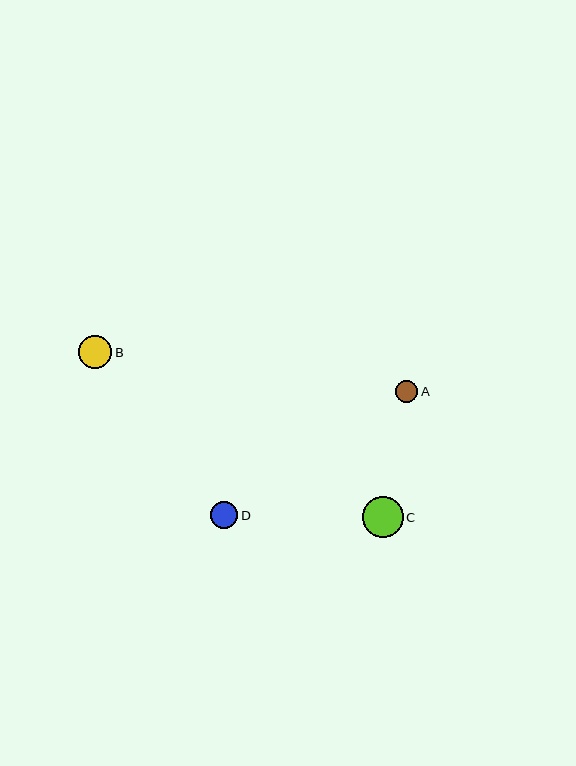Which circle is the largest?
Circle C is the largest with a size of approximately 41 pixels.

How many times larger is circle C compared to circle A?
Circle C is approximately 1.9 times the size of circle A.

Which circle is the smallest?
Circle A is the smallest with a size of approximately 22 pixels.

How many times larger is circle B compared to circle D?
Circle B is approximately 1.2 times the size of circle D.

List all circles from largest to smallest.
From largest to smallest: C, B, D, A.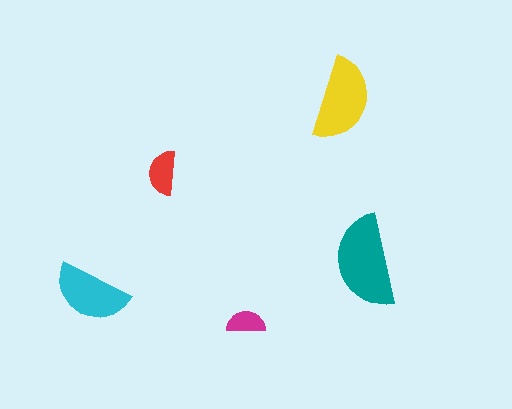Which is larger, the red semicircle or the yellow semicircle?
The yellow one.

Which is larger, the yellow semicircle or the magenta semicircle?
The yellow one.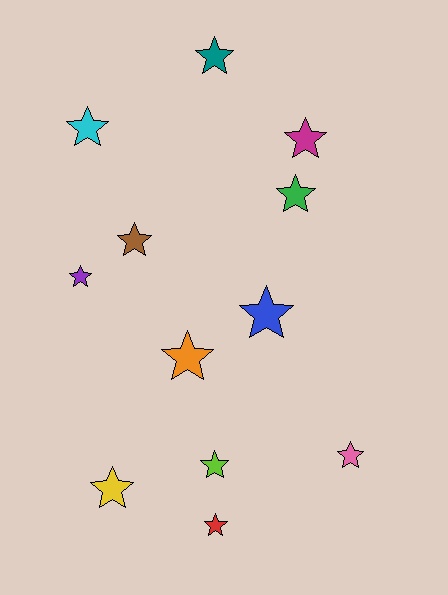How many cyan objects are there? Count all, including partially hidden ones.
There is 1 cyan object.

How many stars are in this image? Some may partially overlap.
There are 12 stars.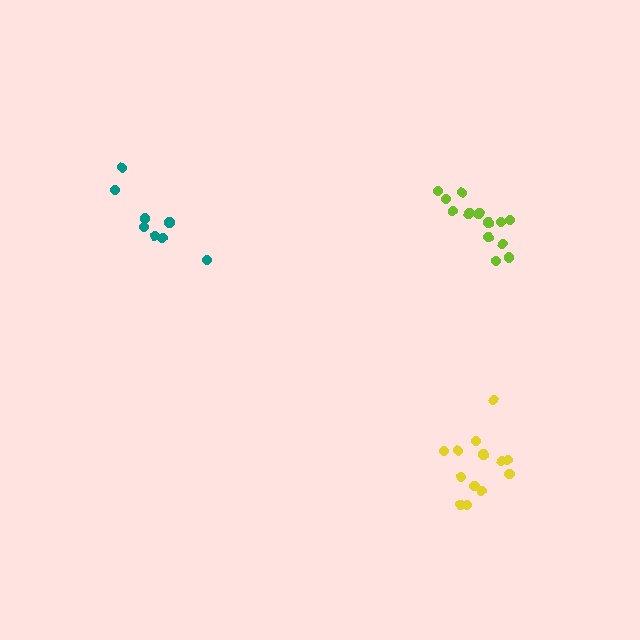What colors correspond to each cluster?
The clusters are colored: lime, teal, yellow.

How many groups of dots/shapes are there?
There are 3 groups.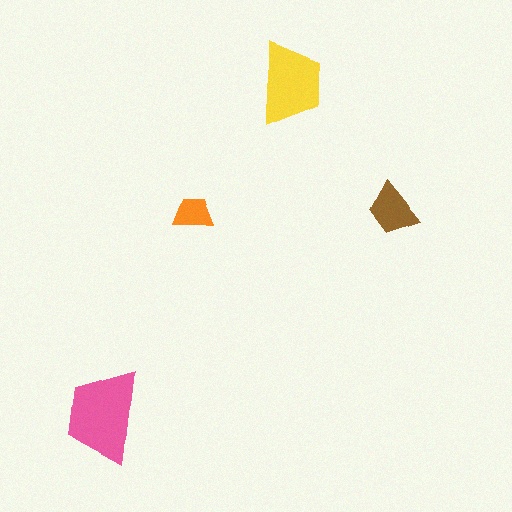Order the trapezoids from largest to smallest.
the pink one, the yellow one, the brown one, the orange one.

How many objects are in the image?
There are 4 objects in the image.